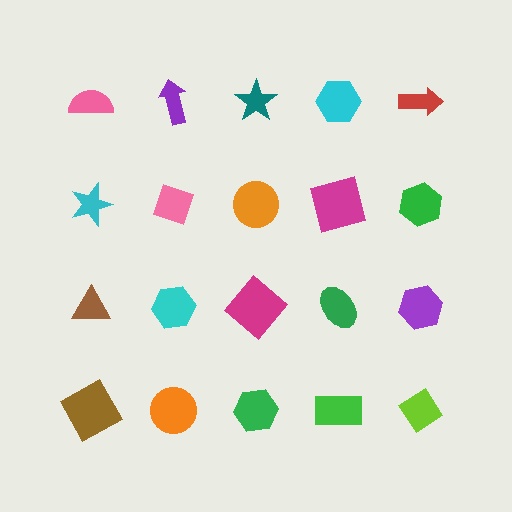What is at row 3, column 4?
A green ellipse.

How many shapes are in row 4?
5 shapes.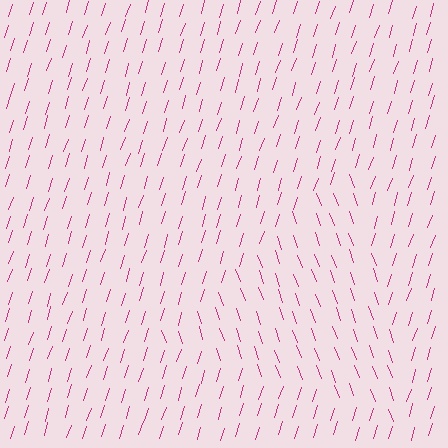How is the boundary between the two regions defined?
The boundary is defined purely by a change in line orientation (approximately 37 degrees difference). All lines are the same color and thickness.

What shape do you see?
I see a triangle.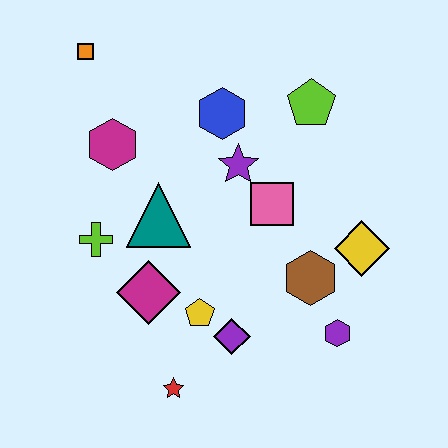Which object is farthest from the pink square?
The orange square is farthest from the pink square.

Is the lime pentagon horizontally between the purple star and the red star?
No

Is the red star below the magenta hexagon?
Yes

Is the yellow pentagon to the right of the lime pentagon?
No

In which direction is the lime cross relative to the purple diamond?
The lime cross is to the left of the purple diamond.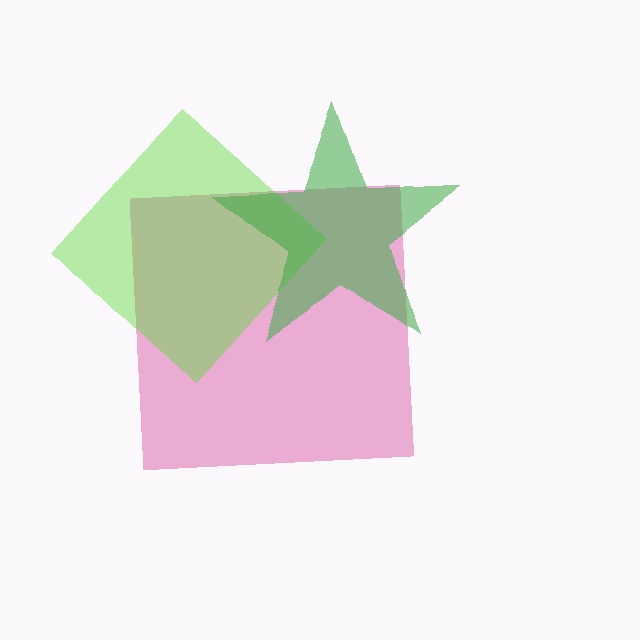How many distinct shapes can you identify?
There are 3 distinct shapes: a magenta square, a lime diamond, a green star.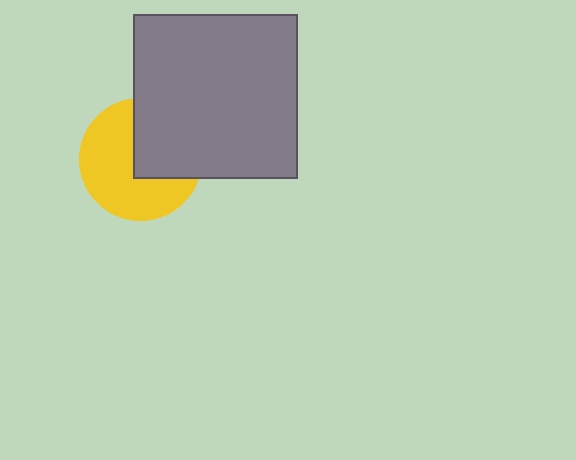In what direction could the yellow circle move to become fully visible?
The yellow circle could move toward the lower-left. That would shift it out from behind the gray square entirely.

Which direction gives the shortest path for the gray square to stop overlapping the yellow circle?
Moving toward the upper-right gives the shortest separation.